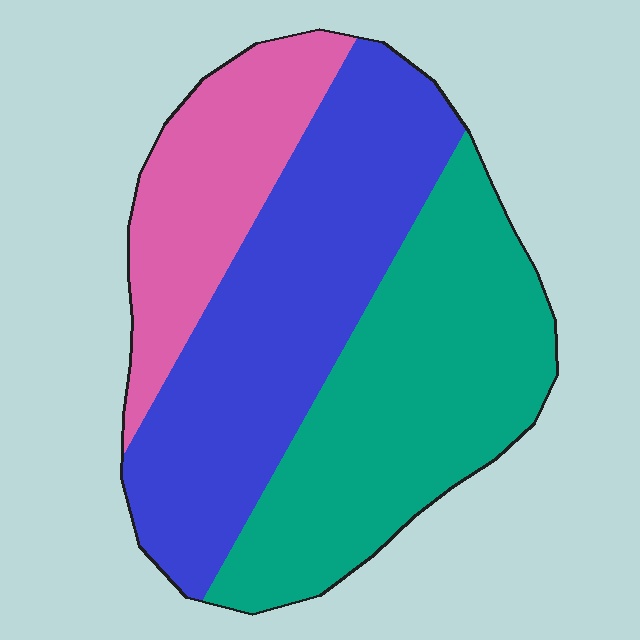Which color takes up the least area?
Pink, at roughly 20%.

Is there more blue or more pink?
Blue.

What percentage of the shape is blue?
Blue covers around 40% of the shape.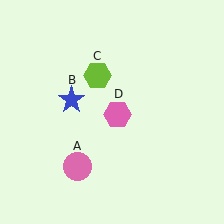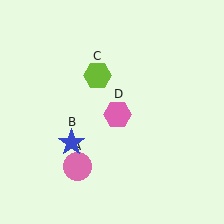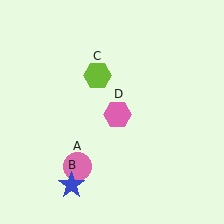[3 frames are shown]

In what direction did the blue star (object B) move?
The blue star (object B) moved down.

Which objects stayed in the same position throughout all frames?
Pink circle (object A) and lime hexagon (object C) and pink hexagon (object D) remained stationary.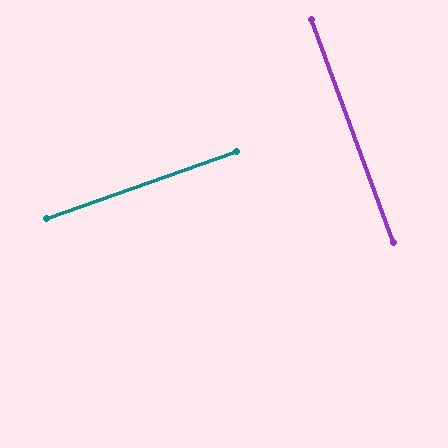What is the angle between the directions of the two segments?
Approximately 89 degrees.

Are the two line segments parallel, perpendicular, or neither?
Perpendicular — they meet at approximately 89°.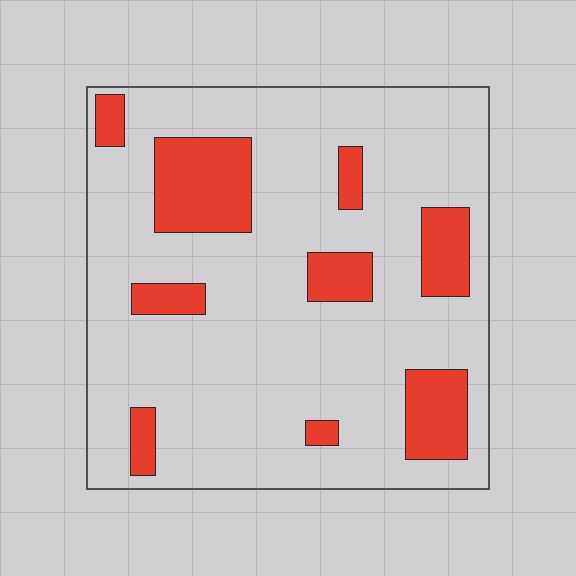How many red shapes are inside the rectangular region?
9.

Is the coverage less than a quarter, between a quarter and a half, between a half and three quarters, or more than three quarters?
Less than a quarter.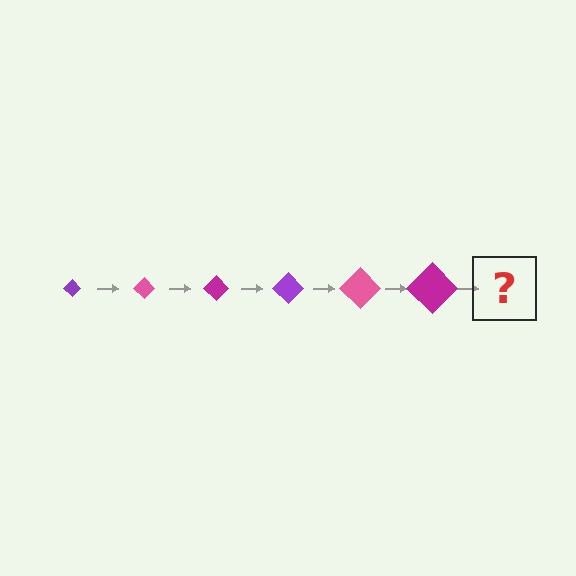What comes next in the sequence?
The next element should be a purple diamond, larger than the previous one.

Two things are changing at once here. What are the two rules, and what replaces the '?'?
The two rules are that the diamond grows larger each step and the color cycles through purple, pink, and magenta. The '?' should be a purple diamond, larger than the previous one.